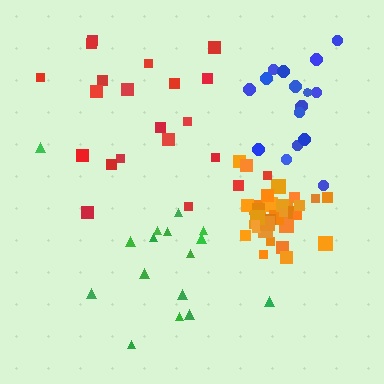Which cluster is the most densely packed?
Orange.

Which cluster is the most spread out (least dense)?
Green.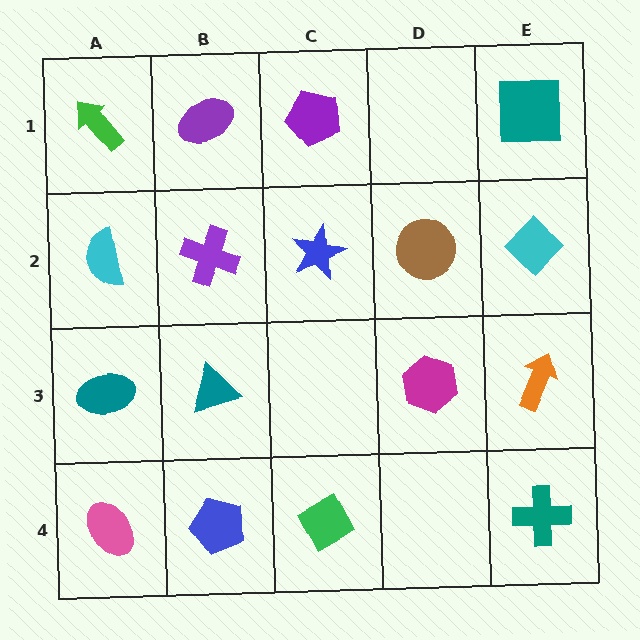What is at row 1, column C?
A purple pentagon.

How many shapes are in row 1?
4 shapes.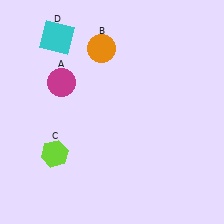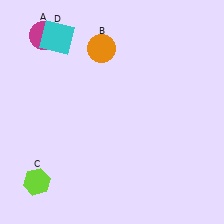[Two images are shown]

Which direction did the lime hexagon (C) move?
The lime hexagon (C) moved down.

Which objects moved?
The objects that moved are: the magenta circle (A), the lime hexagon (C).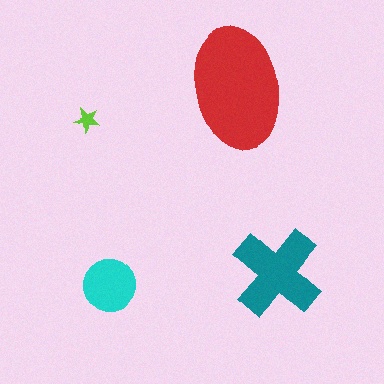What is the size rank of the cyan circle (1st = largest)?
3rd.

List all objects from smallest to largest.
The lime star, the cyan circle, the teal cross, the red ellipse.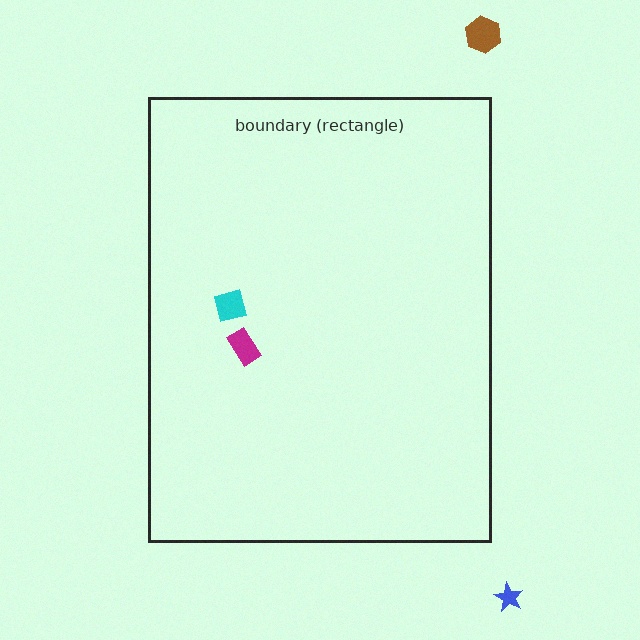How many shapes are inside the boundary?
2 inside, 2 outside.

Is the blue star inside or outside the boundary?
Outside.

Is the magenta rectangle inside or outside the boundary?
Inside.